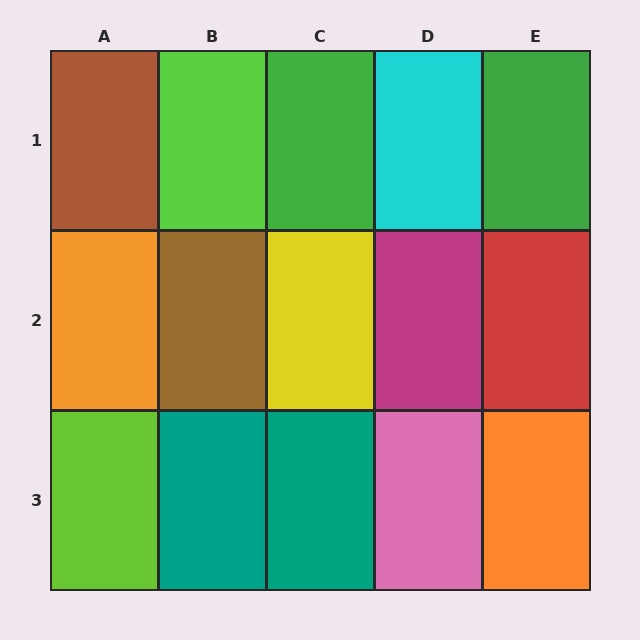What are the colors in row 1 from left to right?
Brown, lime, green, cyan, green.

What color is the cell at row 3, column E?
Orange.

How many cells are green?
2 cells are green.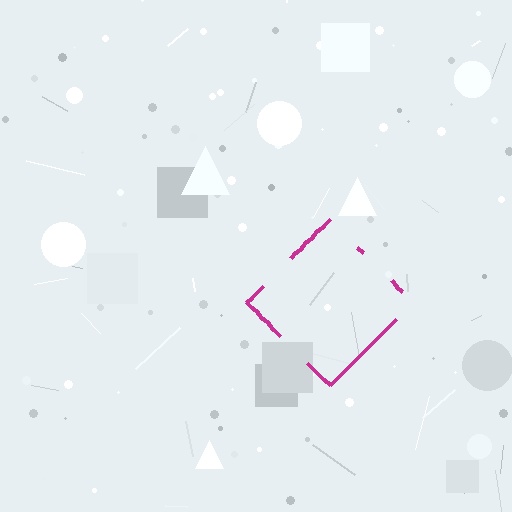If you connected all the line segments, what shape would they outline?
They would outline a diamond.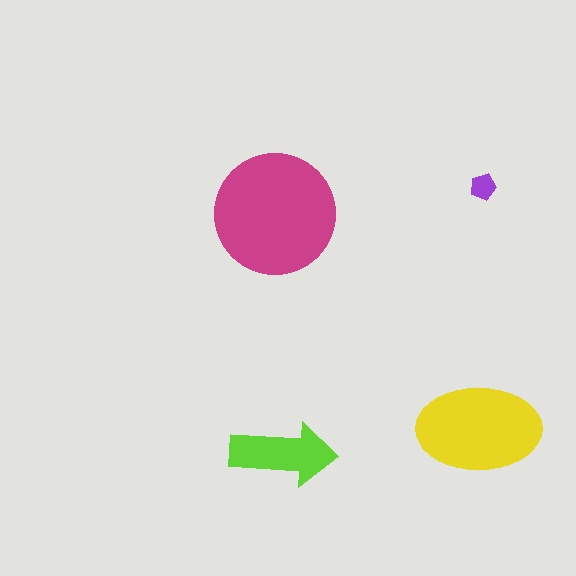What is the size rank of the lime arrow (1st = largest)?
3rd.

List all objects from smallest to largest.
The purple pentagon, the lime arrow, the yellow ellipse, the magenta circle.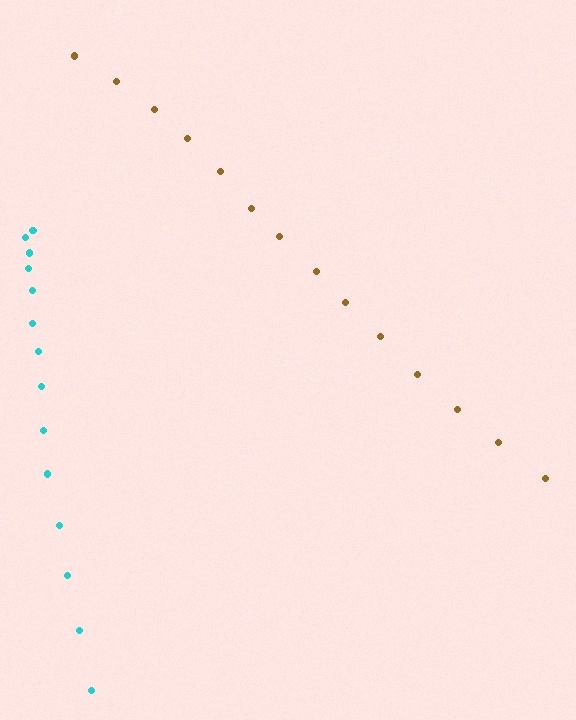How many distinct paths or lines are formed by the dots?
There are 2 distinct paths.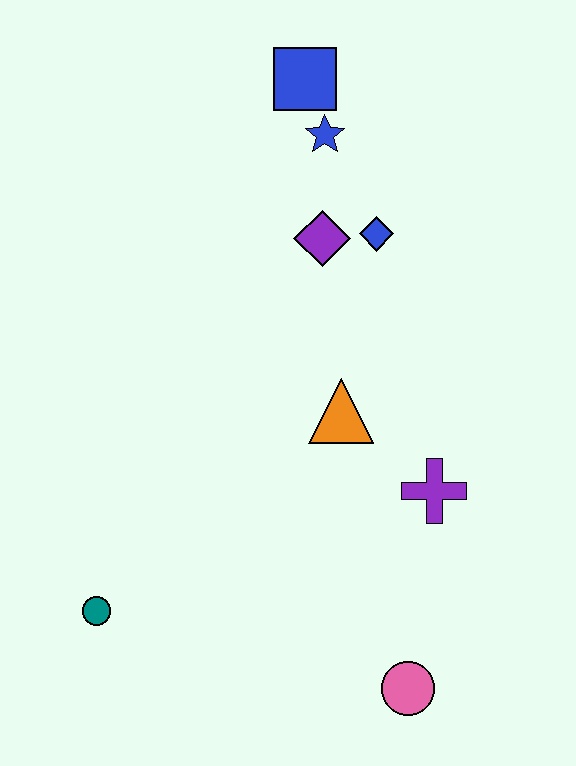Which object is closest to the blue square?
The blue star is closest to the blue square.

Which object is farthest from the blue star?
The pink circle is farthest from the blue star.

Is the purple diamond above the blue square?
No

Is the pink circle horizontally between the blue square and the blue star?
No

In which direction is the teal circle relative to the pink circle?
The teal circle is to the left of the pink circle.